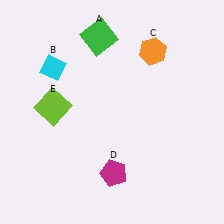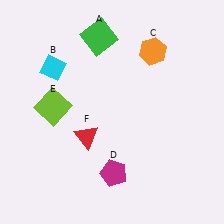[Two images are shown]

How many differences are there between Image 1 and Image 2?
There is 1 difference between the two images.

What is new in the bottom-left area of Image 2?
A red triangle (F) was added in the bottom-left area of Image 2.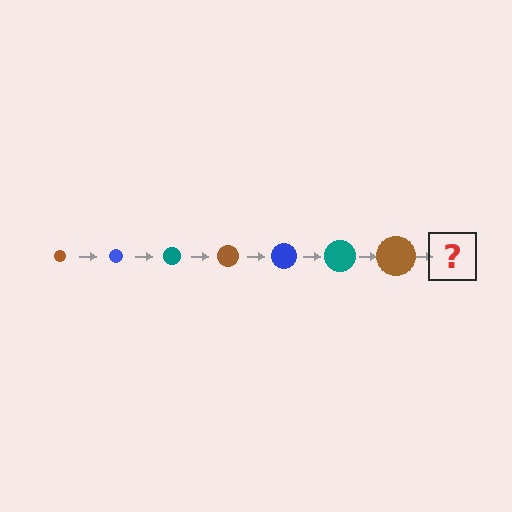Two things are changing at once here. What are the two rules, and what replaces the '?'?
The two rules are that the circle grows larger each step and the color cycles through brown, blue, and teal. The '?' should be a blue circle, larger than the previous one.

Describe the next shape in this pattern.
It should be a blue circle, larger than the previous one.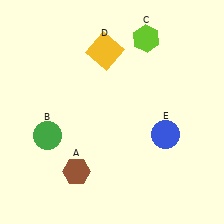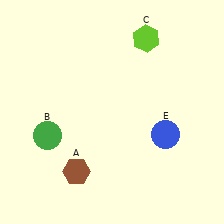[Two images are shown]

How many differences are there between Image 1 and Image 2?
There is 1 difference between the two images.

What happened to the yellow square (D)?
The yellow square (D) was removed in Image 2. It was in the top-left area of Image 1.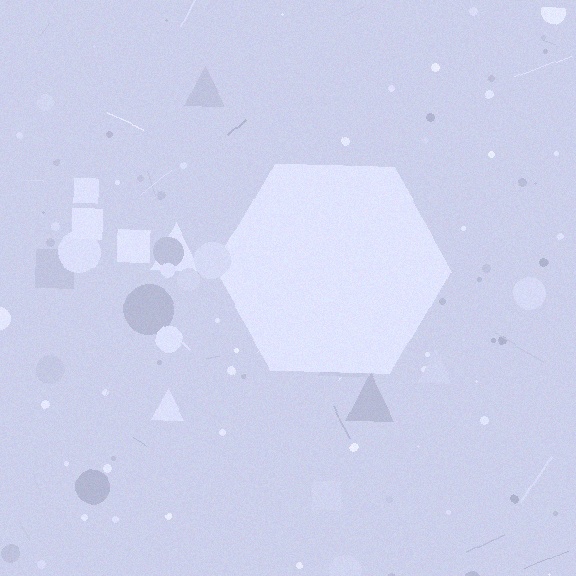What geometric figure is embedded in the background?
A hexagon is embedded in the background.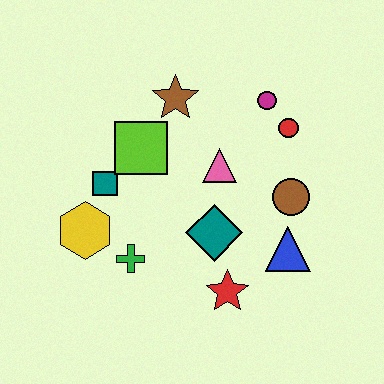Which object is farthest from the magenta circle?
The yellow hexagon is farthest from the magenta circle.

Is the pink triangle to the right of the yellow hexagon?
Yes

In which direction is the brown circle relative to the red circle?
The brown circle is below the red circle.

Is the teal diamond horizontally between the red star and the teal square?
Yes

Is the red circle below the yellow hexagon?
No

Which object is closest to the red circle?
The magenta circle is closest to the red circle.